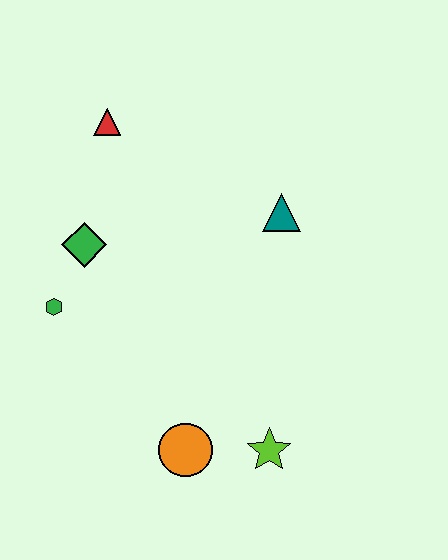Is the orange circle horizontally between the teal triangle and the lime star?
No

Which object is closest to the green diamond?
The green hexagon is closest to the green diamond.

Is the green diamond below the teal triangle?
Yes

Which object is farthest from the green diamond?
The lime star is farthest from the green diamond.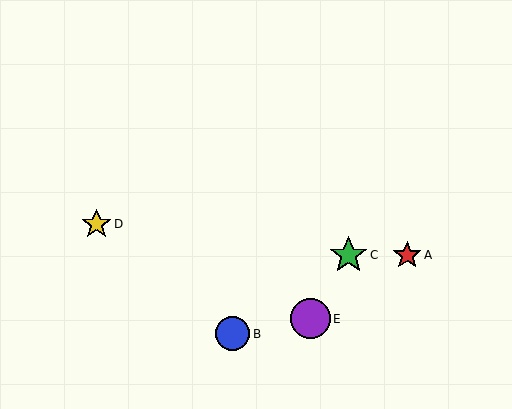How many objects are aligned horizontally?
2 objects (A, C) are aligned horizontally.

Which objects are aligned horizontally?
Objects A, C are aligned horizontally.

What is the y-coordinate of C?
Object C is at y≈255.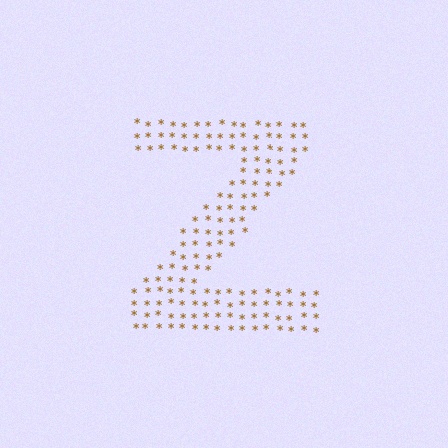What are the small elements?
The small elements are asterisks.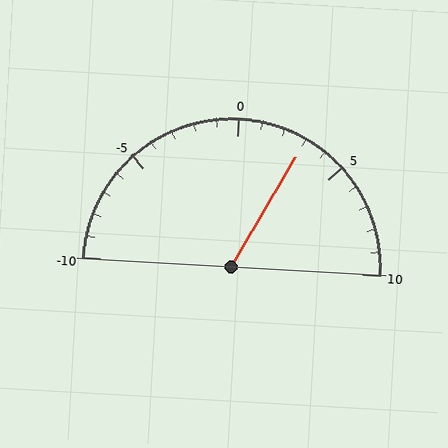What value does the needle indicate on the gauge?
The needle indicates approximately 3.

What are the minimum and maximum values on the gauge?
The gauge ranges from -10 to 10.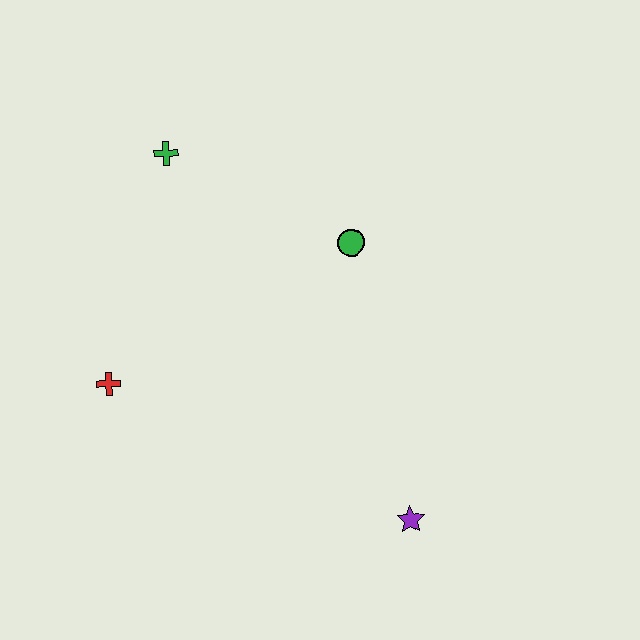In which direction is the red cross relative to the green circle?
The red cross is to the left of the green circle.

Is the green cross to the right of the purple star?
No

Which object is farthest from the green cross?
The purple star is farthest from the green cross.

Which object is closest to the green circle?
The green cross is closest to the green circle.